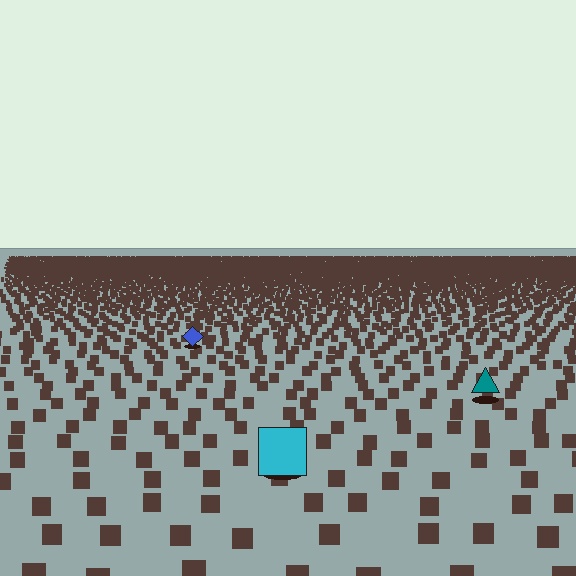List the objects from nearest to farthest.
From nearest to farthest: the cyan square, the teal triangle, the blue diamond.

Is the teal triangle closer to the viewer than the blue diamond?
Yes. The teal triangle is closer — you can tell from the texture gradient: the ground texture is coarser near it.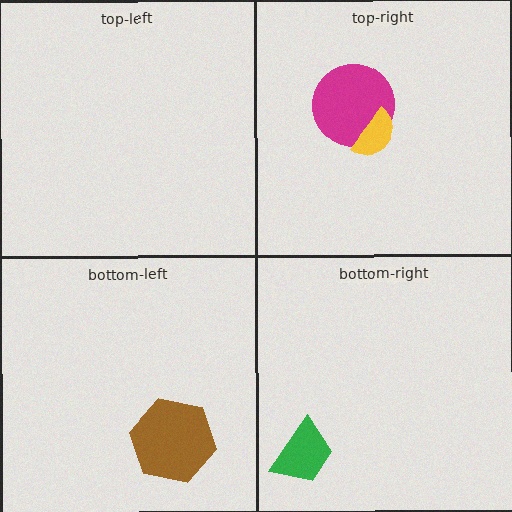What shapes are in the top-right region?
The magenta circle, the yellow semicircle.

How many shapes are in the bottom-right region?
1.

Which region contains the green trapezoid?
The bottom-right region.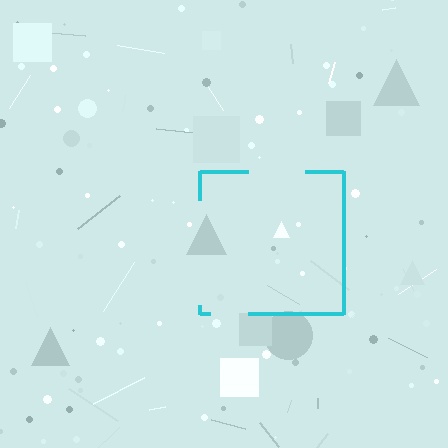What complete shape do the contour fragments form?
The contour fragments form a square.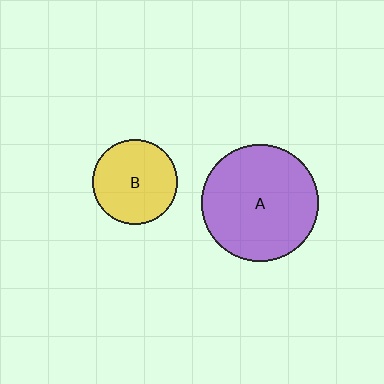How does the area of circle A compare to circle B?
Approximately 1.9 times.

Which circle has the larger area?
Circle A (purple).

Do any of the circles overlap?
No, none of the circles overlap.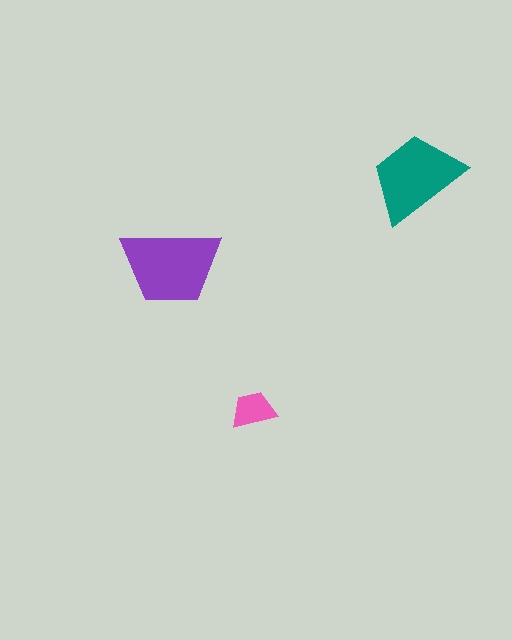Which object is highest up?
The teal trapezoid is topmost.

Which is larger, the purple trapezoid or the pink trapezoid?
The purple one.